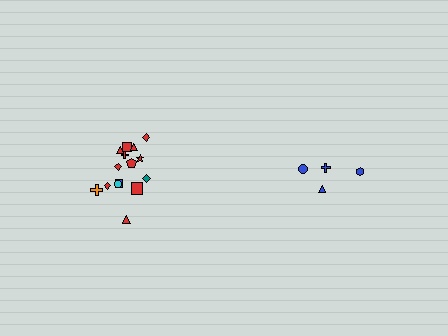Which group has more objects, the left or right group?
The left group.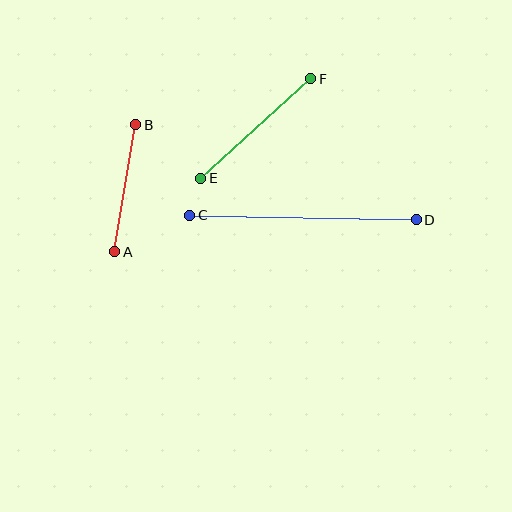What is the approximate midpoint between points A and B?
The midpoint is at approximately (125, 188) pixels.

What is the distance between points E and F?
The distance is approximately 148 pixels.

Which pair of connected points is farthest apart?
Points C and D are farthest apart.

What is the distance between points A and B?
The distance is approximately 129 pixels.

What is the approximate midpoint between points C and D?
The midpoint is at approximately (303, 218) pixels.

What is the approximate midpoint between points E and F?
The midpoint is at approximately (256, 128) pixels.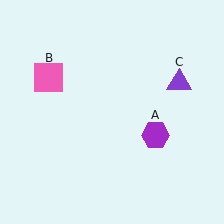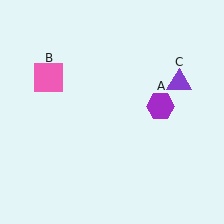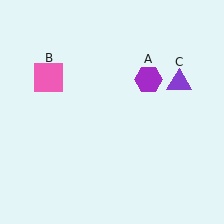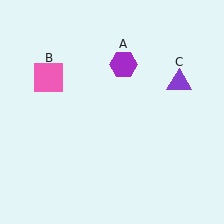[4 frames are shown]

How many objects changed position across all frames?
1 object changed position: purple hexagon (object A).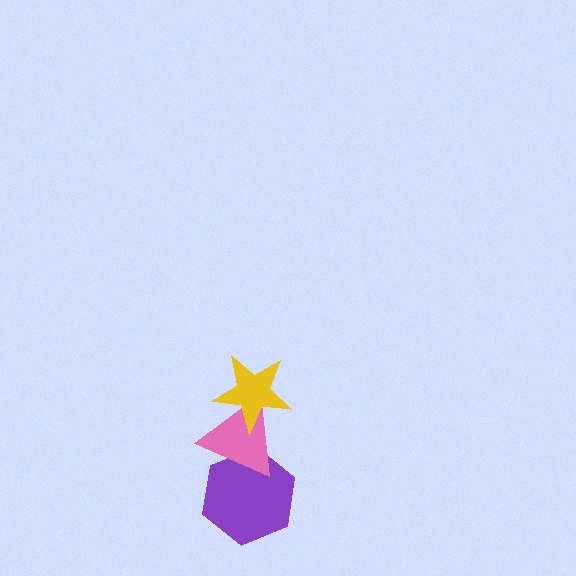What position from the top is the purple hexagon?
The purple hexagon is 3rd from the top.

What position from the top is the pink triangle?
The pink triangle is 2nd from the top.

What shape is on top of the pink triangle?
The yellow star is on top of the pink triangle.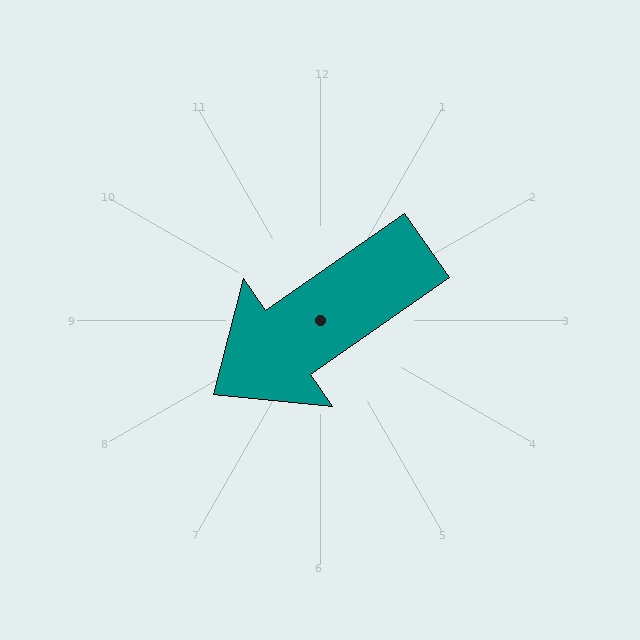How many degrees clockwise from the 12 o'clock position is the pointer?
Approximately 235 degrees.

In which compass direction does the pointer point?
Southwest.